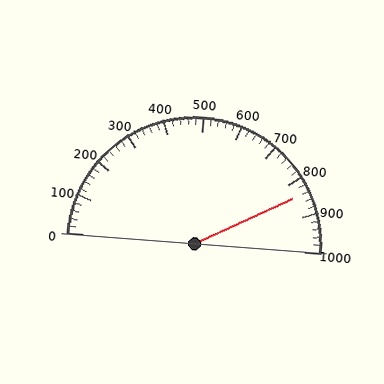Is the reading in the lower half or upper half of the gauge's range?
The reading is in the upper half of the range (0 to 1000).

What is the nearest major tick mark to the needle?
The nearest major tick mark is 800.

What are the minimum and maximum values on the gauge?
The gauge ranges from 0 to 1000.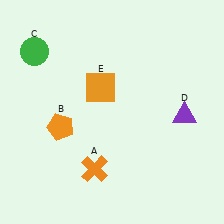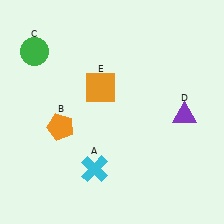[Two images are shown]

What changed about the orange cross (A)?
In Image 1, A is orange. In Image 2, it changed to cyan.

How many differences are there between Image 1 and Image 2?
There is 1 difference between the two images.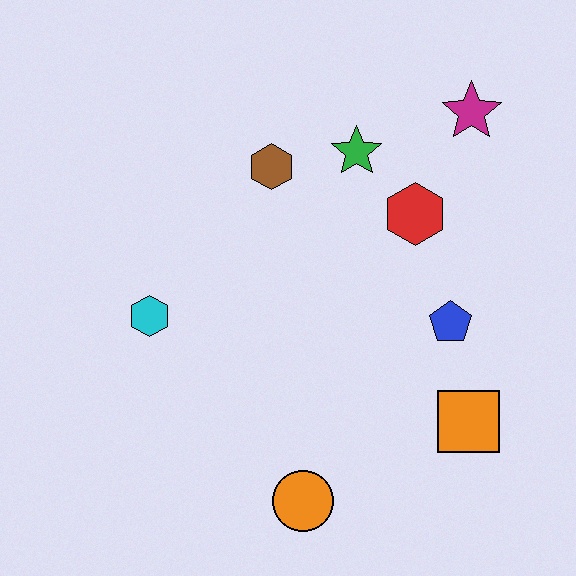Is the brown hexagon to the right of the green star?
No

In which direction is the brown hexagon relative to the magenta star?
The brown hexagon is to the left of the magenta star.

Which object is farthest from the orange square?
The cyan hexagon is farthest from the orange square.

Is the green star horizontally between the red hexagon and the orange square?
No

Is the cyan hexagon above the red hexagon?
No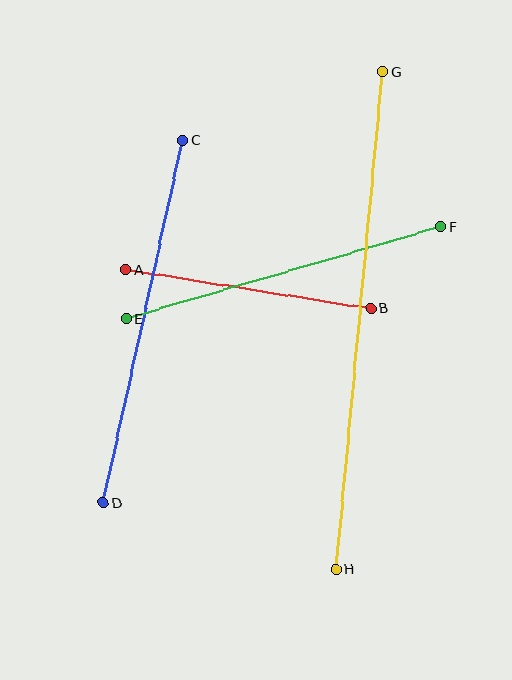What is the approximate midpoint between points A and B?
The midpoint is at approximately (248, 289) pixels.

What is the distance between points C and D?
The distance is approximately 371 pixels.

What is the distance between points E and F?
The distance is approximately 328 pixels.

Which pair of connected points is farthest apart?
Points G and H are farthest apart.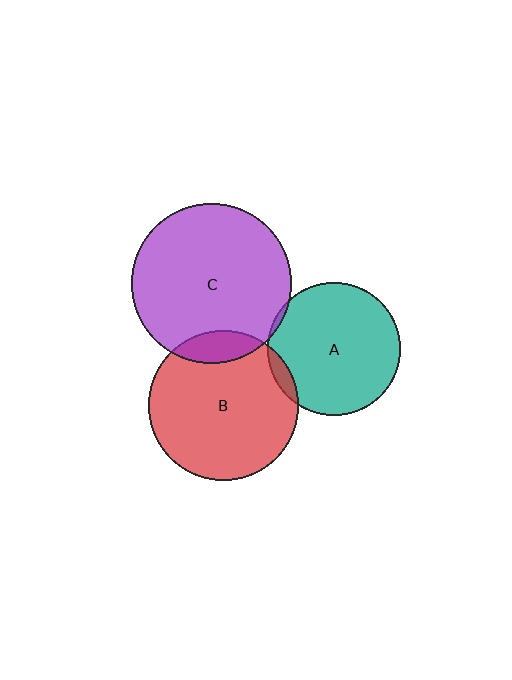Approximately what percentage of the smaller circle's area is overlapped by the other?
Approximately 5%.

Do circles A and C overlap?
Yes.